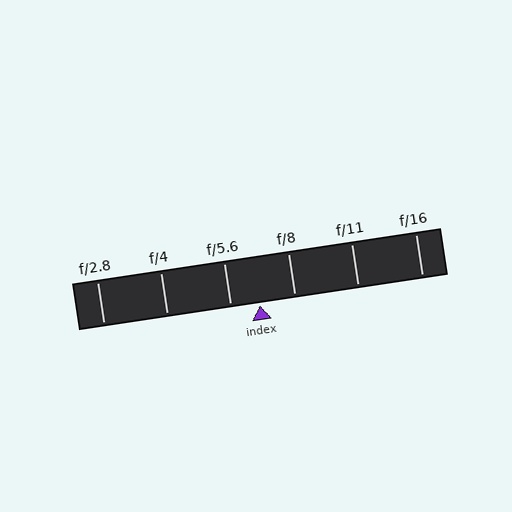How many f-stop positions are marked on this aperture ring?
There are 6 f-stop positions marked.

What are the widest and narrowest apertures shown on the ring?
The widest aperture shown is f/2.8 and the narrowest is f/16.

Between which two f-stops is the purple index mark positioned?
The index mark is between f/5.6 and f/8.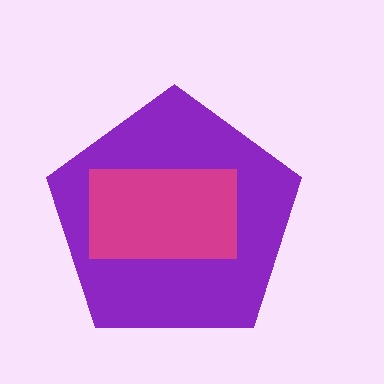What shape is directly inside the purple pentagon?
The magenta rectangle.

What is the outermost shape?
The purple pentagon.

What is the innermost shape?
The magenta rectangle.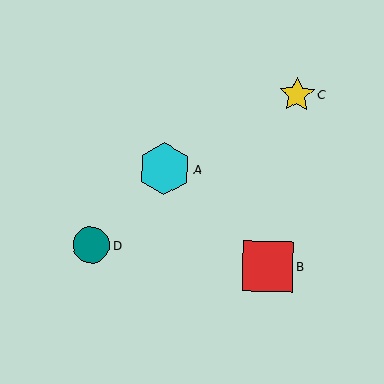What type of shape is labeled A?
Shape A is a cyan hexagon.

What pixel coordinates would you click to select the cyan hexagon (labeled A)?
Click at (164, 169) to select the cyan hexagon A.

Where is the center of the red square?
The center of the red square is at (268, 266).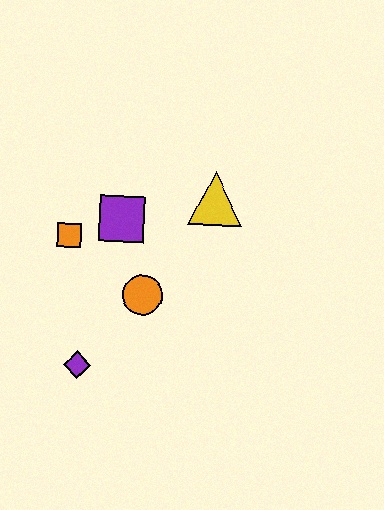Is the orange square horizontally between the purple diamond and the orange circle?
No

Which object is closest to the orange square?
The purple square is closest to the orange square.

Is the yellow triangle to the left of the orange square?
No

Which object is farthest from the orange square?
The yellow triangle is farthest from the orange square.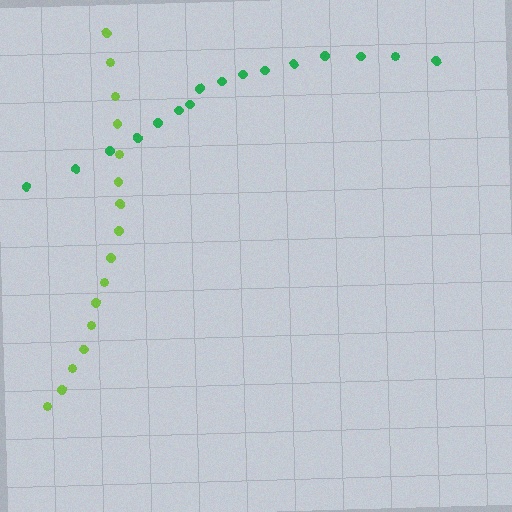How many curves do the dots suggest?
There are 2 distinct paths.